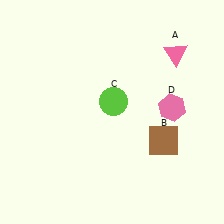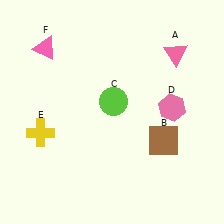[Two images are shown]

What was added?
A yellow cross (E), a pink triangle (F) were added in Image 2.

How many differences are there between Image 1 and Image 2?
There are 2 differences between the two images.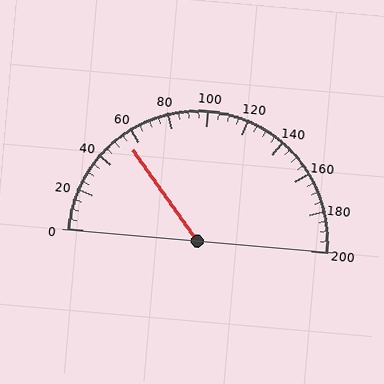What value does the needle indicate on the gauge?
The needle indicates approximately 55.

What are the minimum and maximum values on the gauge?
The gauge ranges from 0 to 200.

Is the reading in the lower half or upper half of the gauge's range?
The reading is in the lower half of the range (0 to 200).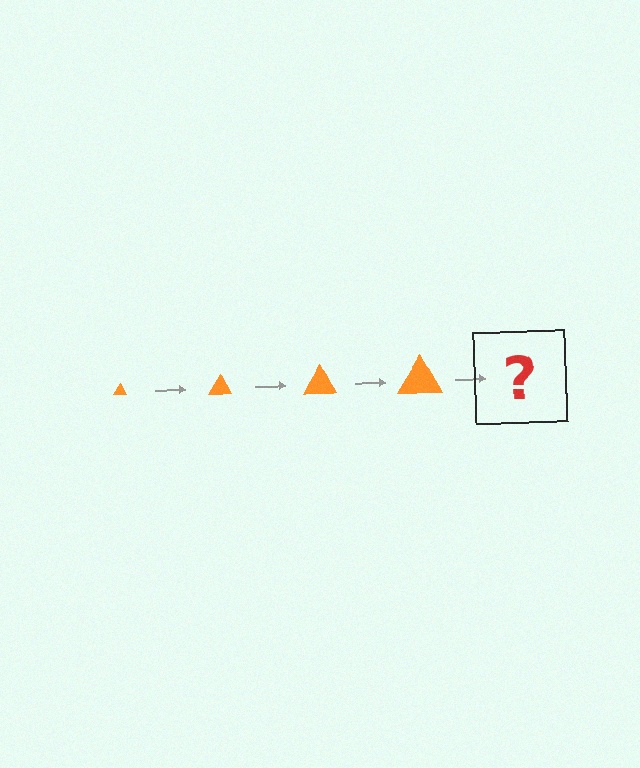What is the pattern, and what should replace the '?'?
The pattern is that the triangle gets progressively larger each step. The '?' should be an orange triangle, larger than the previous one.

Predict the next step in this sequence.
The next step is an orange triangle, larger than the previous one.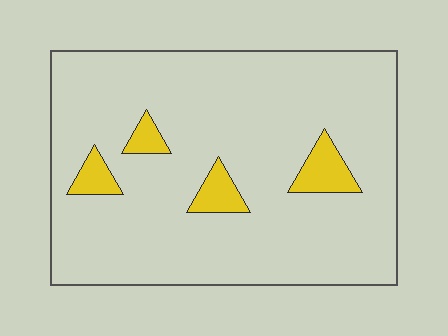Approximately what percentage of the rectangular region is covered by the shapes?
Approximately 10%.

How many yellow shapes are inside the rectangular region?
4.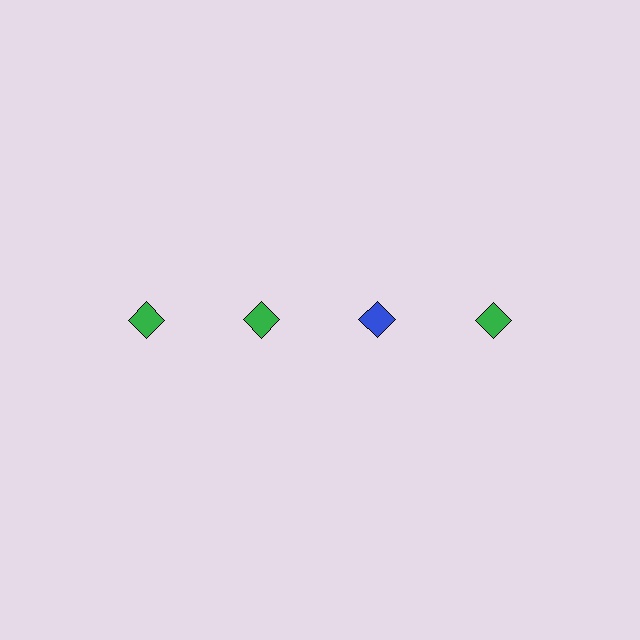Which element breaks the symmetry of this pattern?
The blue diamond in the top row, center column breaks the symmetry. All other shapes are green diamonds.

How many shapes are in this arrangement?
There are 4 shapes arranged in a grid pattern.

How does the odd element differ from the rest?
It has a different color: blue instead of green.